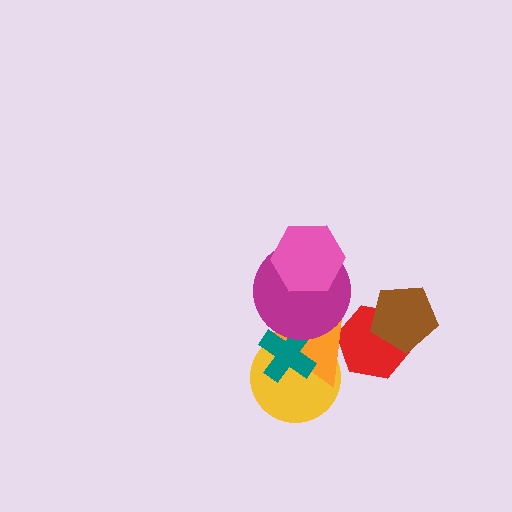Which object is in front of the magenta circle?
The pink hexagon is in front of the magenta circle.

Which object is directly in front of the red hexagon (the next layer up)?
The brown pentagon is directly in front of the red hexagon.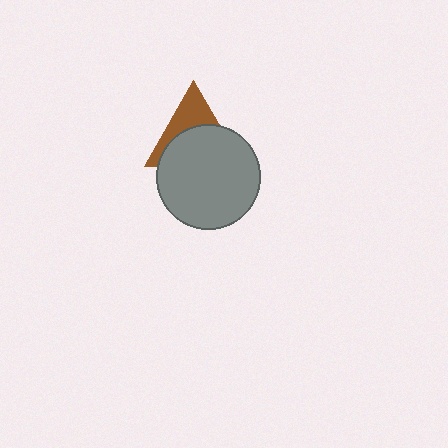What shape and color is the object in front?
The object in front is a gray circle.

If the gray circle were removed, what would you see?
You would see the complete brown triangle.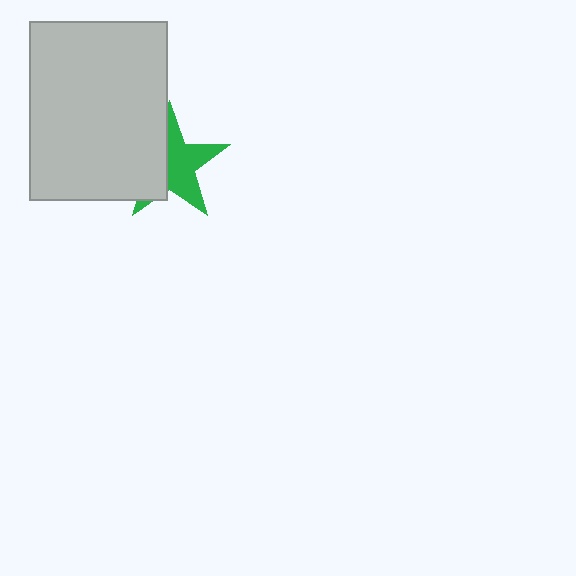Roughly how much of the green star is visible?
About half of it is visible (roughly 57%).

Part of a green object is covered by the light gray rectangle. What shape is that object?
It is a star.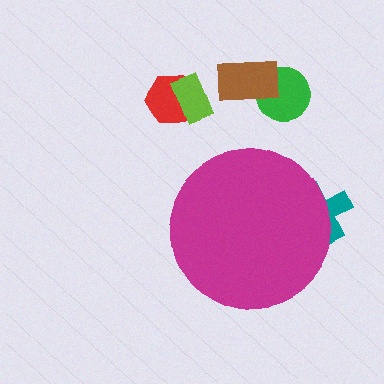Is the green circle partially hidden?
No, the green circle is fully visible.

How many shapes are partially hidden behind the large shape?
1 shape is partially hidden.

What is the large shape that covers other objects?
A magenta circle.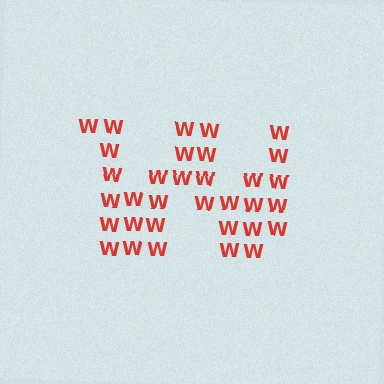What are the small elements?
The small elements are letter W's.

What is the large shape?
The large shape is the letter W.